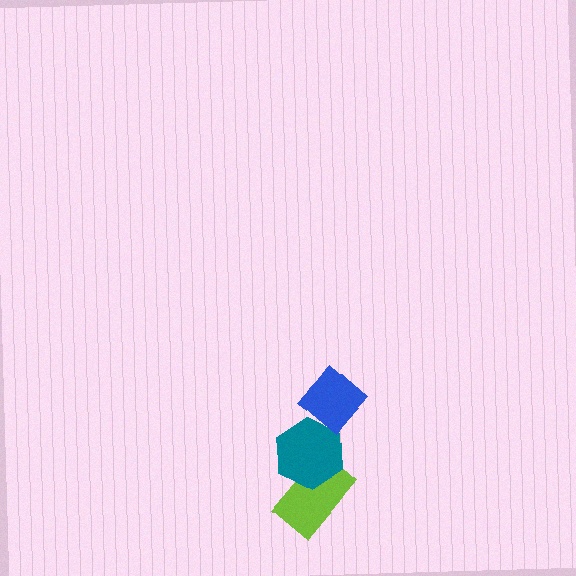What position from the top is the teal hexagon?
The teal hexagon is 2nd from the top.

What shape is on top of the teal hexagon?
The blue diamond is on top of the teal hexagon.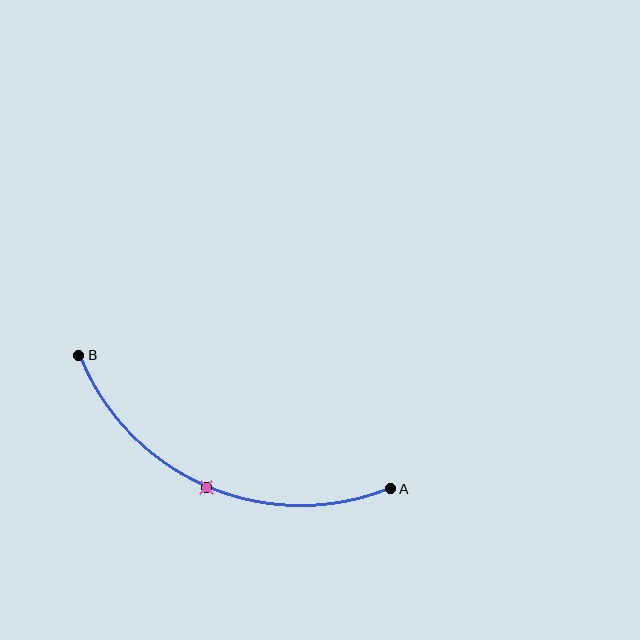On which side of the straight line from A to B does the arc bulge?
The arc bulges below the straight line connecting A and B.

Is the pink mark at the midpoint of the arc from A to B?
Yes. The pink mark lies on the arc at equal arc-length from both A and B — it is the arc midpoint.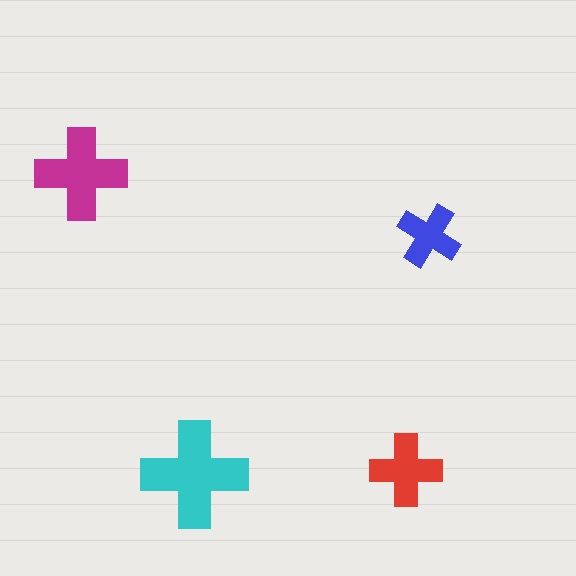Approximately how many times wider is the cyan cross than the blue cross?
About 1.5 times wider.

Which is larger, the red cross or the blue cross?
The red one.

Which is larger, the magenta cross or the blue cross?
The magenta one.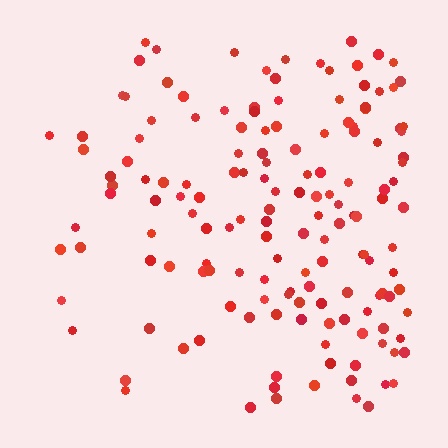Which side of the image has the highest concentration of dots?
The right.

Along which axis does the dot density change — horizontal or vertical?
Horizontal.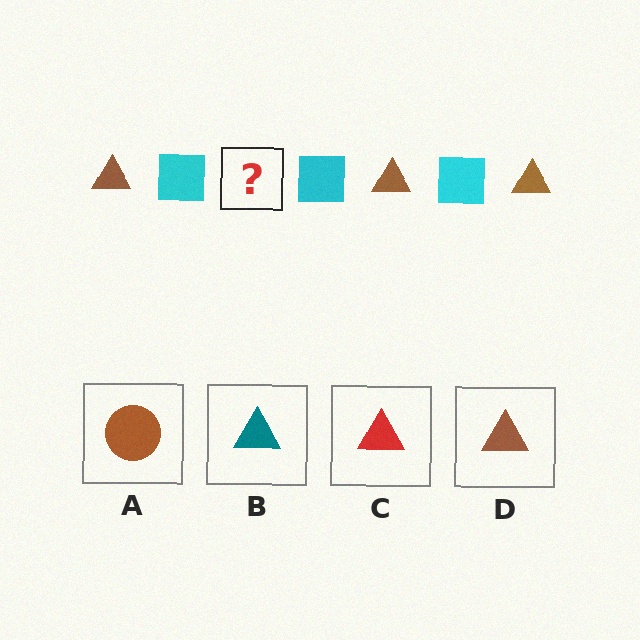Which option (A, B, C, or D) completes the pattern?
D.